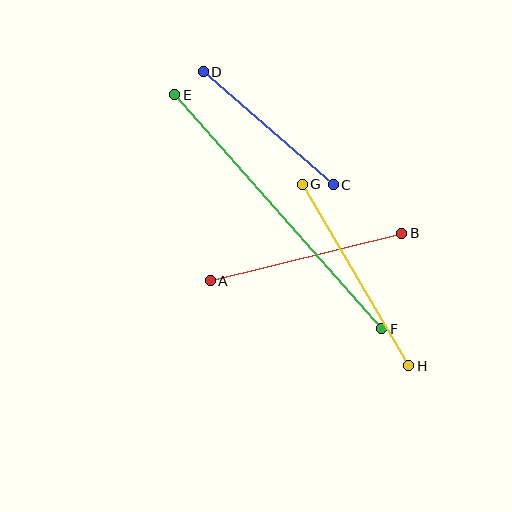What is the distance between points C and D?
The distance is approximately 172 pixels.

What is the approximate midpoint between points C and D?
The midpoint is at approximately (268, 128) pixels.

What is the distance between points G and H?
The distance is approximately 210 pixels.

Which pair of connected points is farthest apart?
Points E and F are farthest apart.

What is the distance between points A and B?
The distance is approximately 198 pixels.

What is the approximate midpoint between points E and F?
The midpoint is at approximately (278, 212) pixels.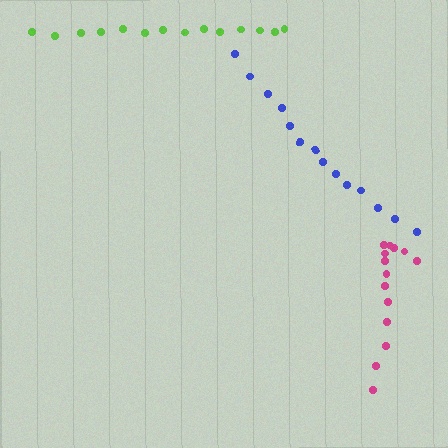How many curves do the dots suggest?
There are 3 distinct paths.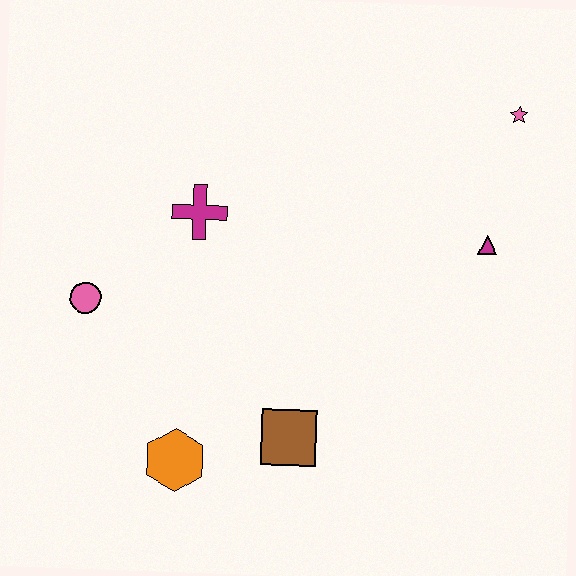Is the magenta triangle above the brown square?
Yes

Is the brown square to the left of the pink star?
Yes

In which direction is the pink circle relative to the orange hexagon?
The pink circle is above the orange hexagon.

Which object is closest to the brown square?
The orange hexagon is closest to the brown square.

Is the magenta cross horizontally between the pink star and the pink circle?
Yes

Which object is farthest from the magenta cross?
The pink star is farthest from the magenta cross.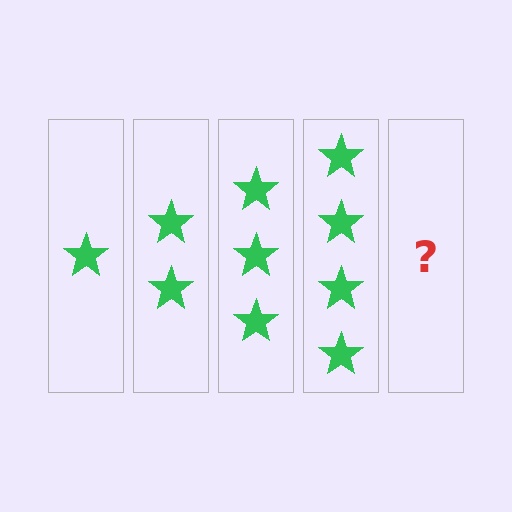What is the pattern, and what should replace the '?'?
The pattern is that each step adds one more star. The '?' should be 5 stars.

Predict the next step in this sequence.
The next step is 5 stars.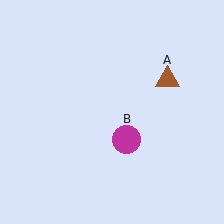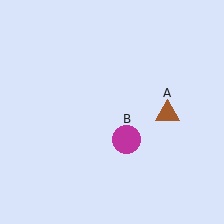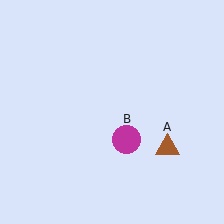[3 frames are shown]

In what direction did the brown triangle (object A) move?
The brown triangle (object A) moved down.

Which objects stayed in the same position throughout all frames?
Magenta circle (object B) remained stationary.